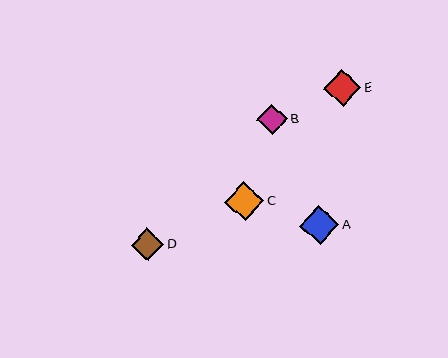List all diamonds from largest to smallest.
From largest to smallest: C, A, E, D, B.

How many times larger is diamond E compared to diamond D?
Diamond E is approximately 1.1 times the size of diamond D.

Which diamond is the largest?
Diamond C is the largest with a size of approximately 39 pixels.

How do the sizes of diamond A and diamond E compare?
Diamond A and diamond E are approximately the same size.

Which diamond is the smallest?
Diamond B is the smallest with a size of approximately 31 pixels.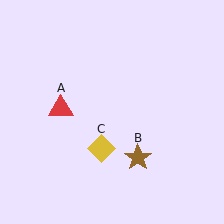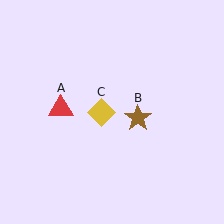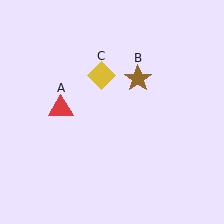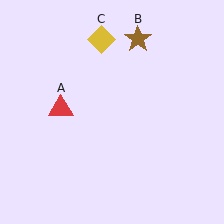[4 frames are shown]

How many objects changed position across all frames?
2 objects changed position: brown star (object B), yellow diamond (object C).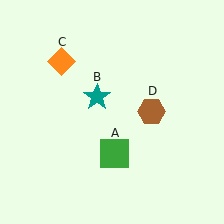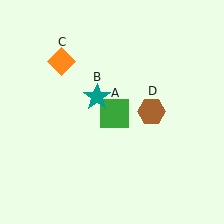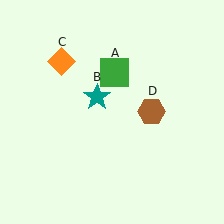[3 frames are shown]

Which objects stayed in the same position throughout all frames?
Teal star (object B) and orange diamond (object C) and brown hexagon (object D) remained stationary.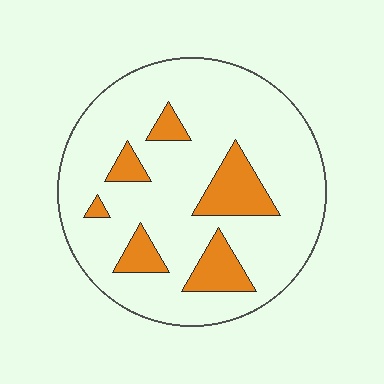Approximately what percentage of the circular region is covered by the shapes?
Approximately 15%.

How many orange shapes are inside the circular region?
6.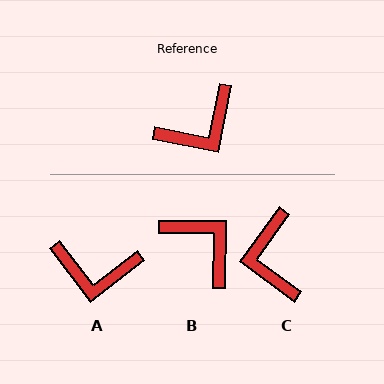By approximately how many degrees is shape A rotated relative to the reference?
Approximately 42 degrees clockwise.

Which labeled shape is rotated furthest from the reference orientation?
C, about 115 degrees away.